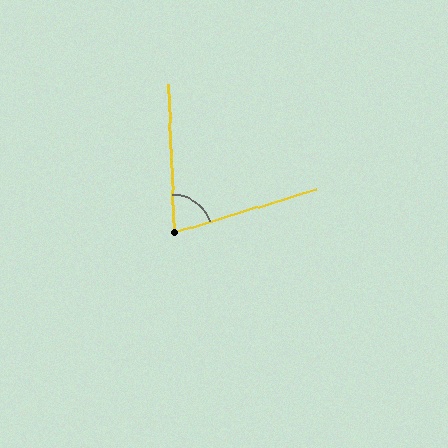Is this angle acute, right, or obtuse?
It is acute.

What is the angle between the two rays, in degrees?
Approximately 76 degrees.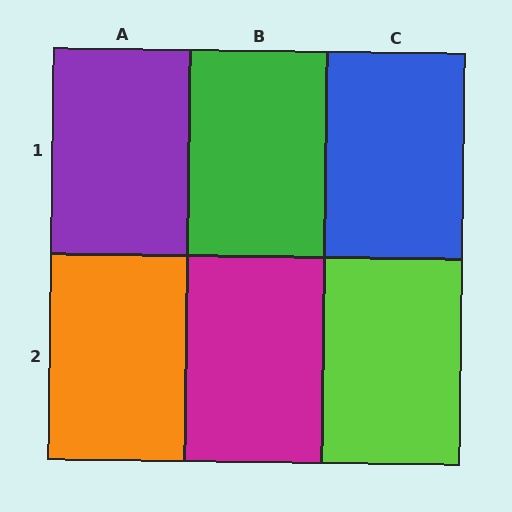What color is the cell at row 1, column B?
Green.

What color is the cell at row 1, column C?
Blue.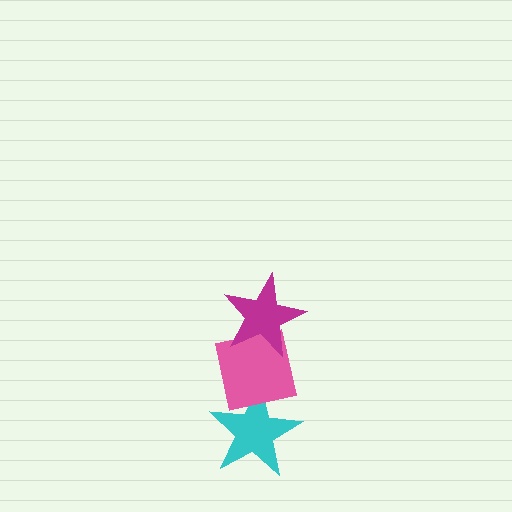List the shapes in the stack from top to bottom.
From top to bottom: the magenta star, the pink square, the cyan star.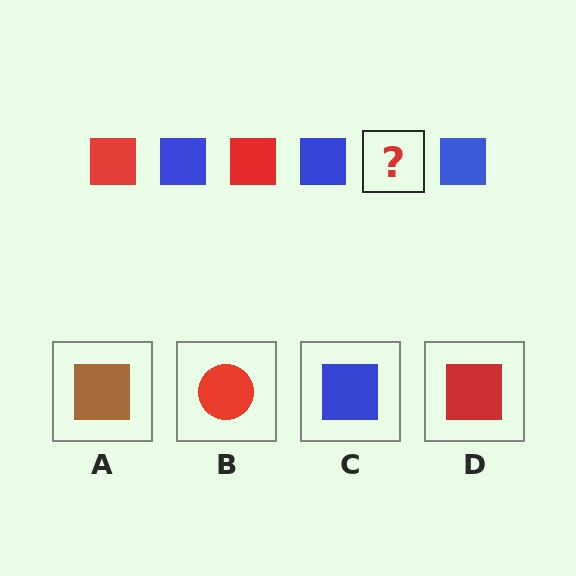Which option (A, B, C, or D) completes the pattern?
D.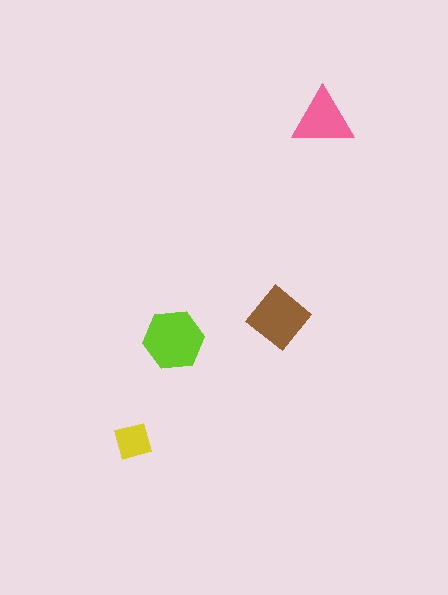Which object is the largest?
The lime hexagon.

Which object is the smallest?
The yellow diamond.